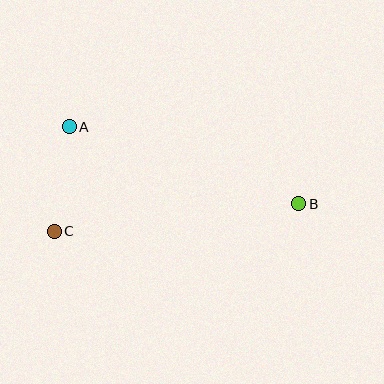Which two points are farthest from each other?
Points B and C are farthest from each other.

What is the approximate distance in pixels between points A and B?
The distance between A and B is approximately 242 pixels.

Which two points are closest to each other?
Points A and C are closest to each other.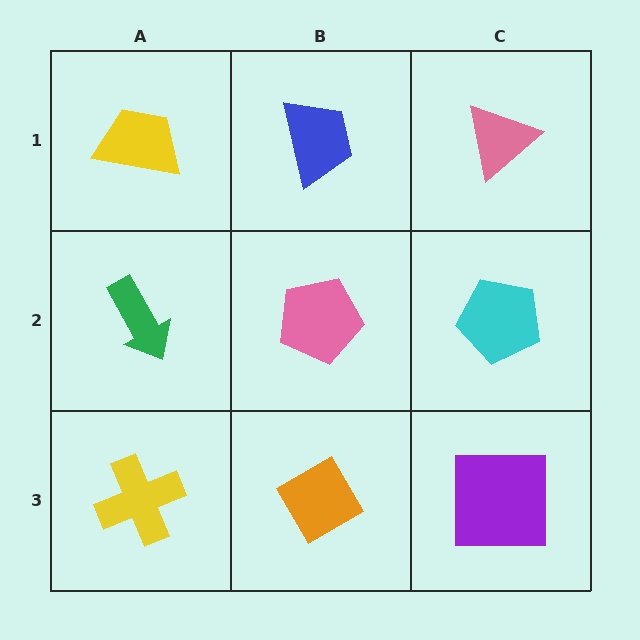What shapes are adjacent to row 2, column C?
A pink triangle (row 1, column C), a purple square (row 3, column C), a pink pentagon (row 2, column B).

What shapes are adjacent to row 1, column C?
A cyan pentagon (row 2, column C), a blue trapezoid (row 1, column B).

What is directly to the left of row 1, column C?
A blue trapezoid.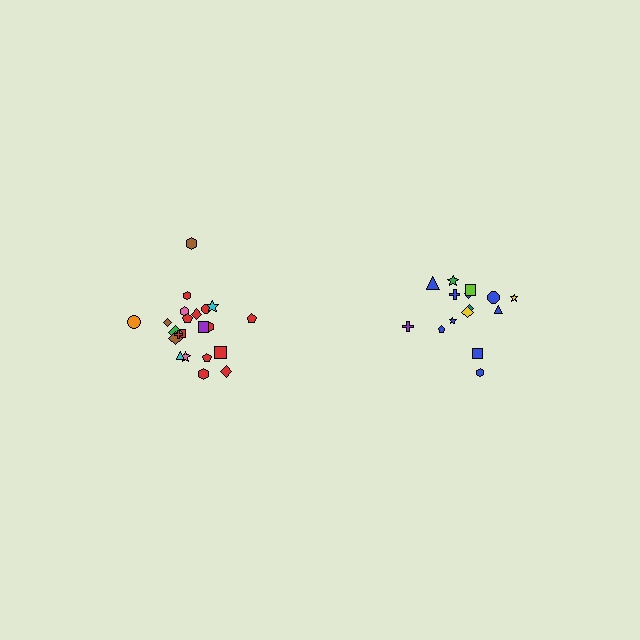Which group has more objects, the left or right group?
The left group.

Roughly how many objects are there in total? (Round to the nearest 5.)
Roughly 35 objects in total.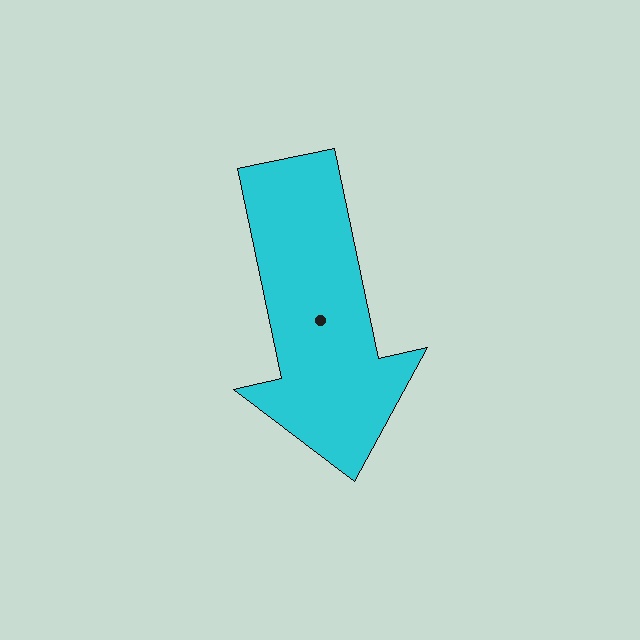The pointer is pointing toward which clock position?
Roughly 6 o'clock.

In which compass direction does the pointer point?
South.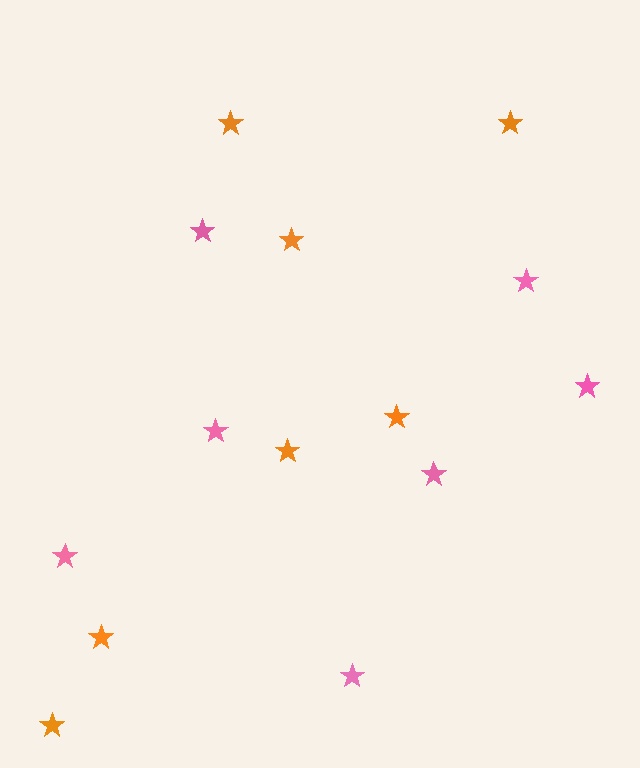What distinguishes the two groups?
There are 2 groups: one group of orange stars (7) and one group of pink stars (7).